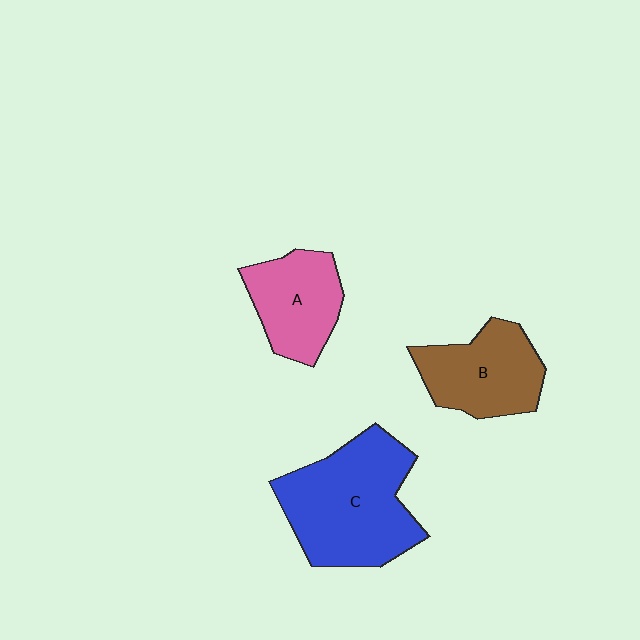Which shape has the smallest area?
Shape A (pink).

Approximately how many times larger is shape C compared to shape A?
Approximately 1.7 times.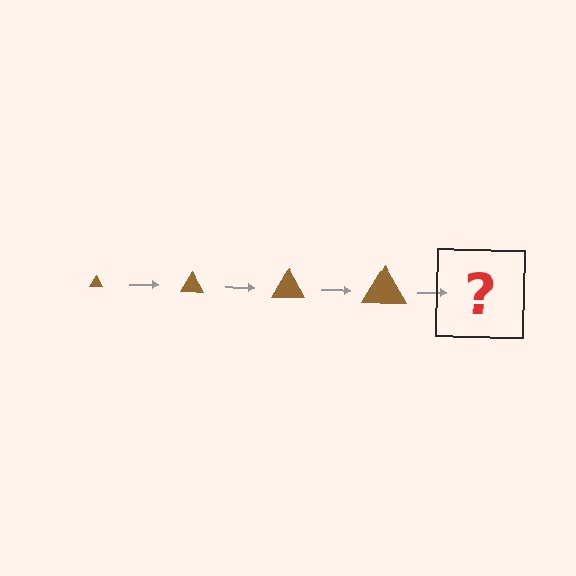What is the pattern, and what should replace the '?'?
The pattern is that the triangle gets progressively larger each step. The '?' should be a brown triangle, larger than the previous one.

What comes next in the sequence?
The next element should be a brown triangle, larger than the previous one.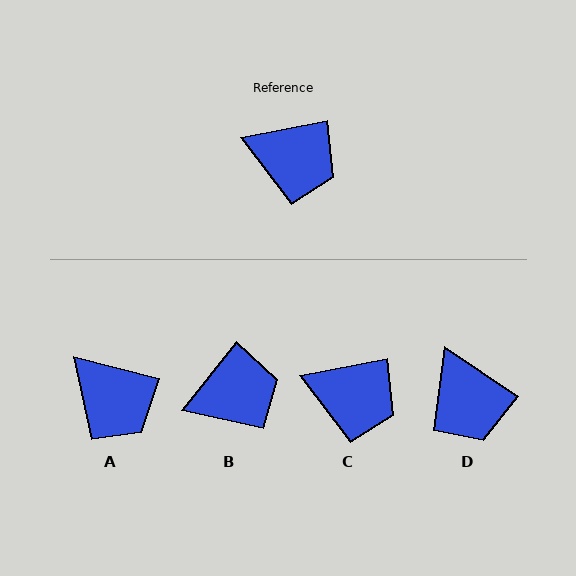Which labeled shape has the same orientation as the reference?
C.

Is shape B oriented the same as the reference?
No, it is off by about 41 degrees.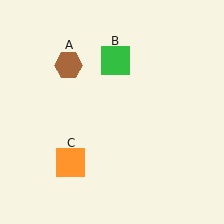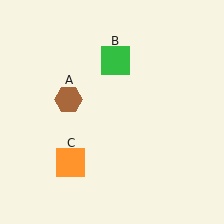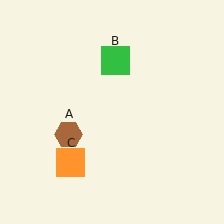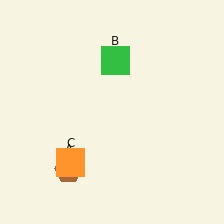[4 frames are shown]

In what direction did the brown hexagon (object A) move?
The brown hexagon (object A) moved down.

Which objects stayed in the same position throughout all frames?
Green square (object B) and orange square (object C) remained stationary.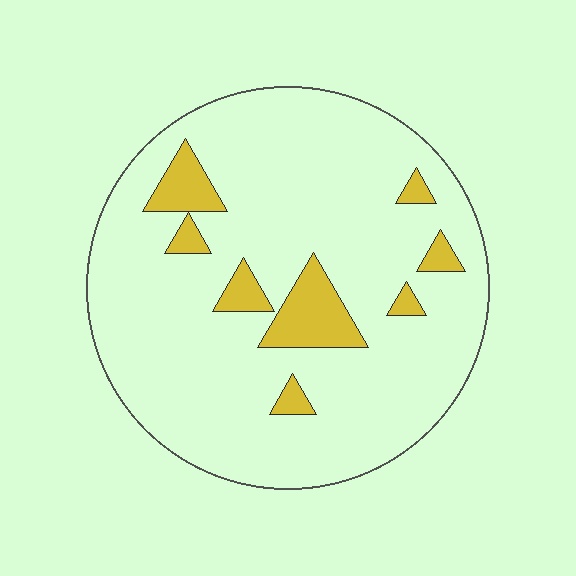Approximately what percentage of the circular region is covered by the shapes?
Approximately 10%.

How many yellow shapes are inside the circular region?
8.